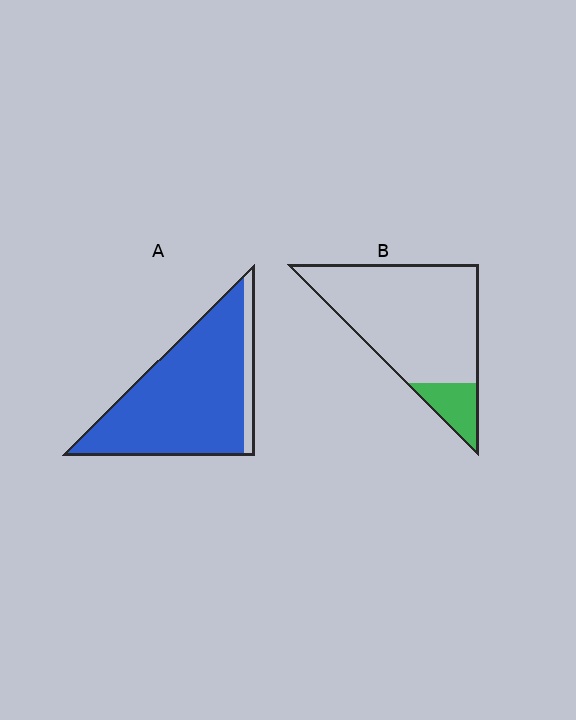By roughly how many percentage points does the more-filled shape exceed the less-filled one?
By roughly 75 percentage points (A over B).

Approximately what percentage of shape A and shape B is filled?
A is approximately 90% and B is approximately 15%.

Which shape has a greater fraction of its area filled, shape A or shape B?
Shape A.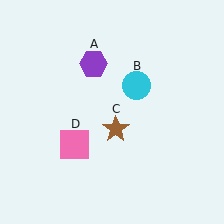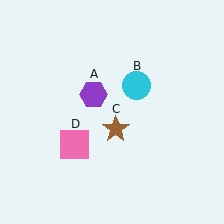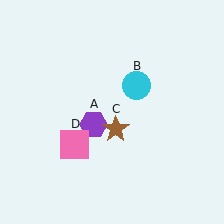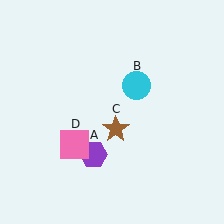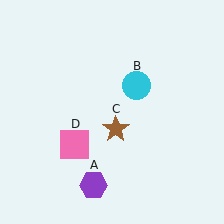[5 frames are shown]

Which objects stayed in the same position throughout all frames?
Cyan circle (object B) and brown star (object C) and pink square (object D) remained stationary.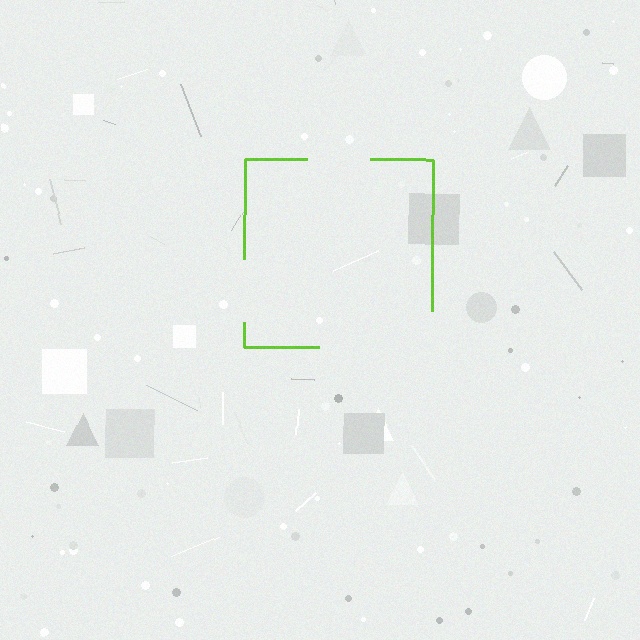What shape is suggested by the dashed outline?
The dashed outline suggests a square.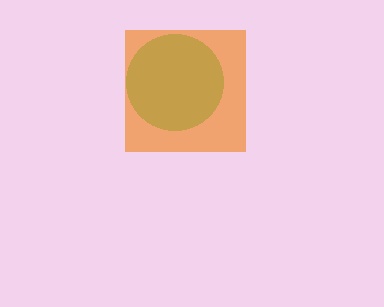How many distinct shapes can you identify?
There are 2 distinct shapes: a green circle, an orange square.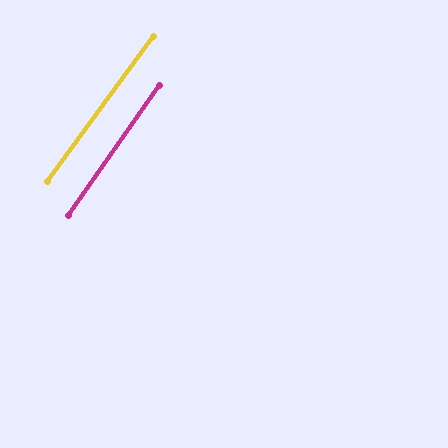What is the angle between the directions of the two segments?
Approximately 1 degree.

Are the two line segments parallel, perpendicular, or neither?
Parallel — their directions differ by only 1.4°.